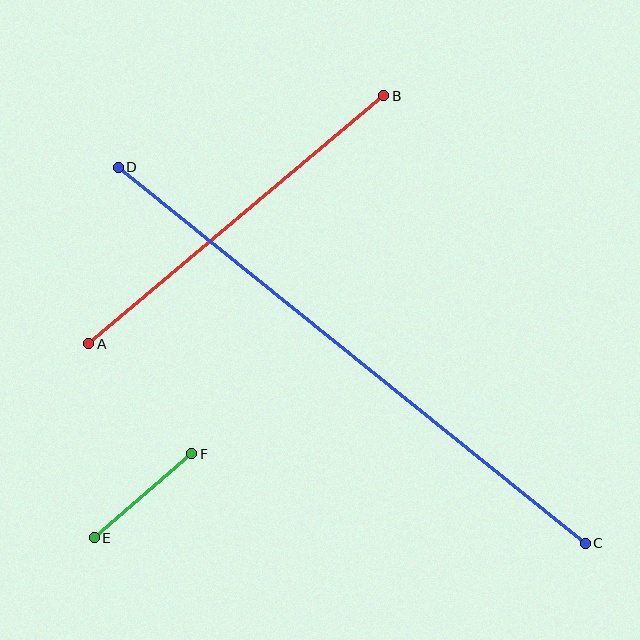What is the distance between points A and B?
The distance is approximately 385 pixels.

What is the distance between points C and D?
The distance is approximately 599 pixels.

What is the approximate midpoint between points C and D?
The midpoint is at approximately (352, 355) pixels.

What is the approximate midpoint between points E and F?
The midpoint is at approximately (143, 496) pixels.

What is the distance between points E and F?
The distance is approximately 129 pixels.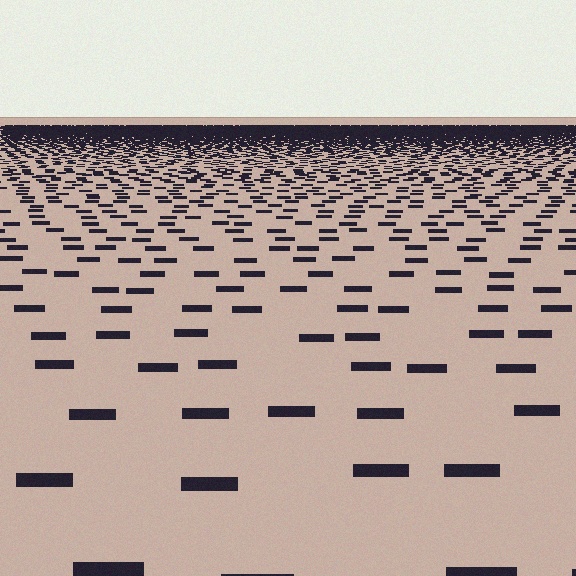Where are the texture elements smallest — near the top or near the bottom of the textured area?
Near the top.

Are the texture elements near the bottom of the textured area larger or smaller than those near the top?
Larger. Near the bottom, elements are closer to the viewer and appear at a bigger on-screen size.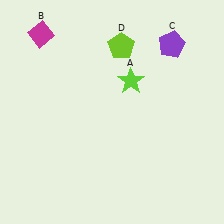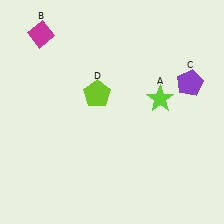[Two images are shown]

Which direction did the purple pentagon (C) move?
The purple pentagon (C) moved down.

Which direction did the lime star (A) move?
The lime star (A) moved right.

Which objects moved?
The objects that moved are: the lime star (A), the purple pentagon (C), the lime pentagon (D).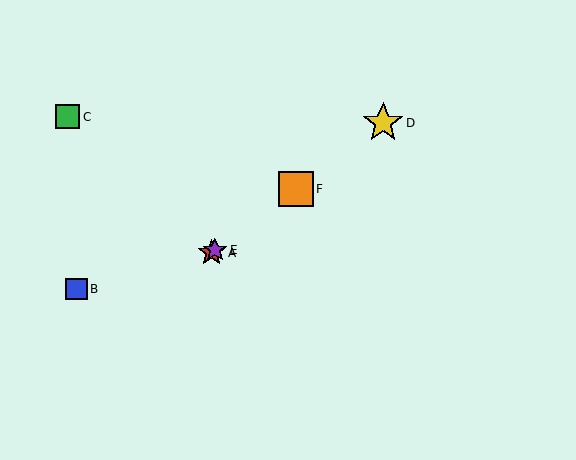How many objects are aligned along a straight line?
4 objects (A, D, E, F) are aligned along a straight line.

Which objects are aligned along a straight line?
Objects A, D, E, F are aligned along a straight line.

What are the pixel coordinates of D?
Object D is at (383, 123).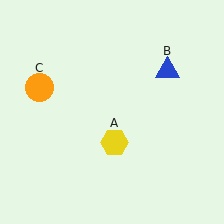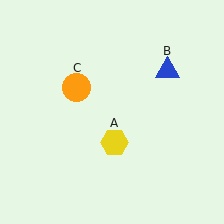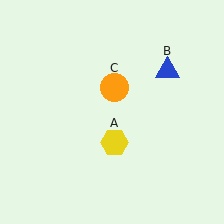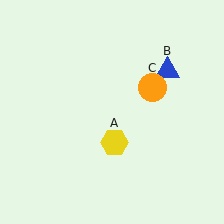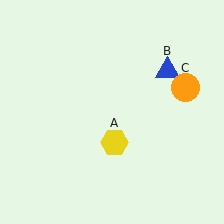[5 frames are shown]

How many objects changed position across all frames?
1 object changed position: orange circle (object C).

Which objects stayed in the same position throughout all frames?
Yellow hexagon (object A) and blue triangle (object B) remained stationary.